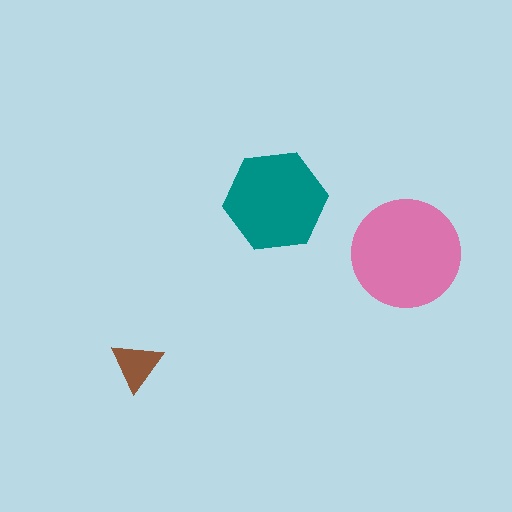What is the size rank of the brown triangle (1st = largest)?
3rd.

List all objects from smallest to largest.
The brown triangle, the teal hexagon, the pink circle.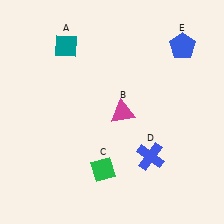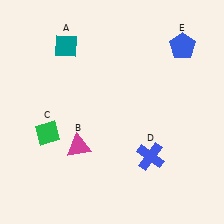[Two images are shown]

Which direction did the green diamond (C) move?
The green diamond (C) moved left.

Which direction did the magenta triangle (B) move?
The magenta triangle (B) moved left.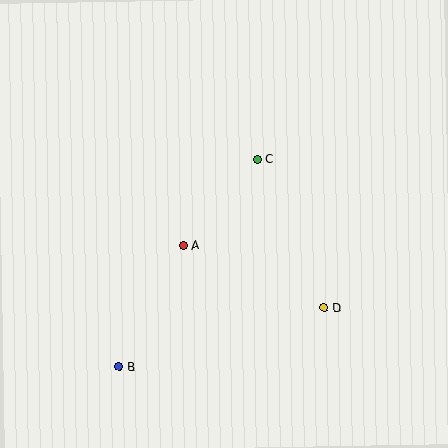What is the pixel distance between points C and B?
The distance between C and B is 249 pixels.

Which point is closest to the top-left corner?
Point C is closest to the top-left corner.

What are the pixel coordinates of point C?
Point C is at (257, 160).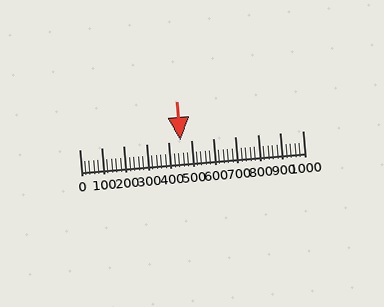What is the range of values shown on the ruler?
The ruler shows values from 0 to 1000.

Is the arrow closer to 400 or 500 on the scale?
The arrow is closer to 500.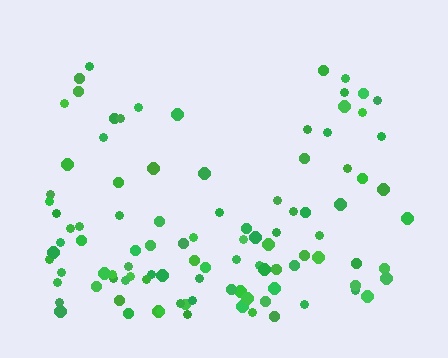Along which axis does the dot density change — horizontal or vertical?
Vertical.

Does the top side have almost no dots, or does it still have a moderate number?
Still a moderate number, just noticeably fewer than the bottom.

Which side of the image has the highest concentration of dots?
The bottom.